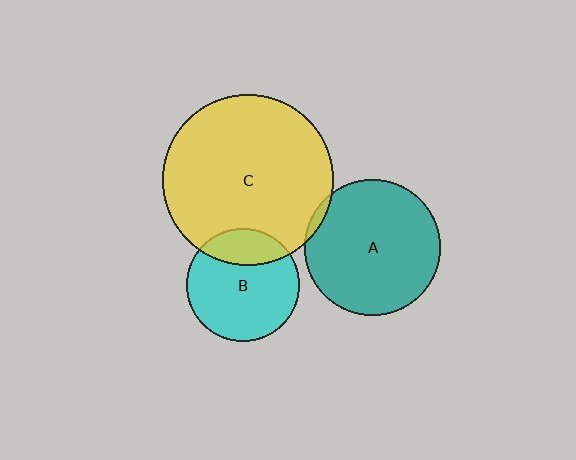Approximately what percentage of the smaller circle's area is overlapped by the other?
Approximately 5%.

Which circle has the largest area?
Circle C (yellow).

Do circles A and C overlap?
Yes.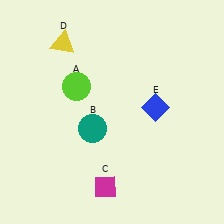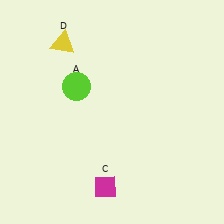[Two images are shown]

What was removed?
The teal circle (B), the blue diamond (E) were removed in Image 2.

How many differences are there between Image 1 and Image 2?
There are 2 differences between the two images.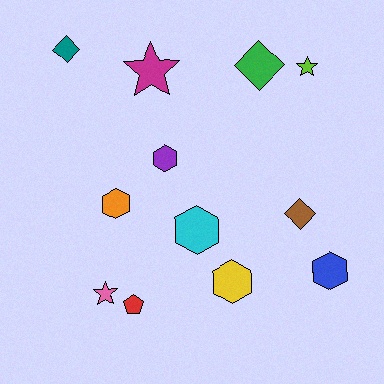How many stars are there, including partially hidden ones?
There are 3 stars.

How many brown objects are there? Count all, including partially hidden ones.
There is 1 brown object.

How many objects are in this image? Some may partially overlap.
There are 12 objects.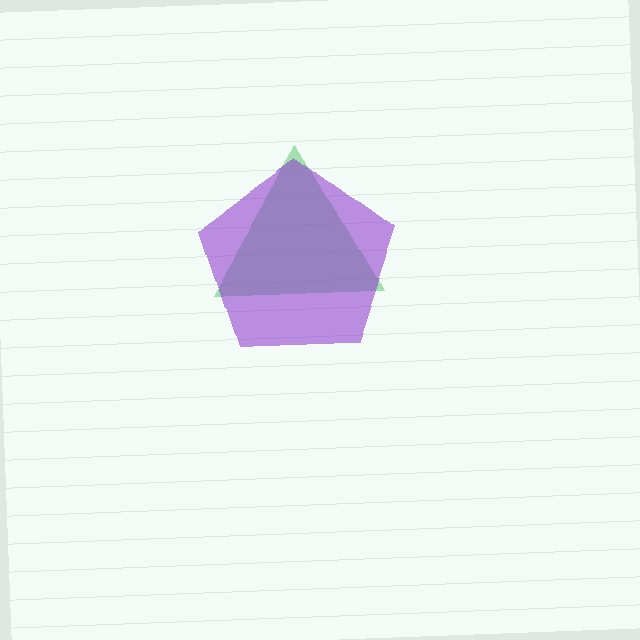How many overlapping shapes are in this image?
There are 2 overlapping shapes in the image.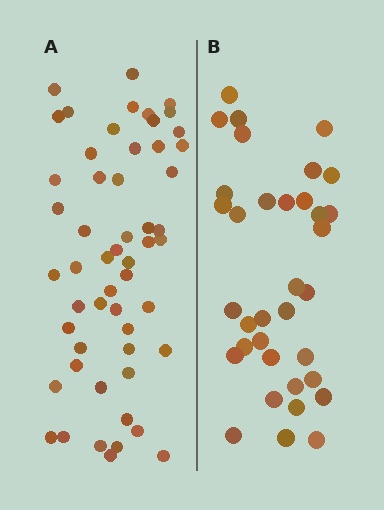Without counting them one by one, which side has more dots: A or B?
Region A (the left region) has more dots.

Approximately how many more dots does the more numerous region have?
Region A has approximately 20 more dots than region B.